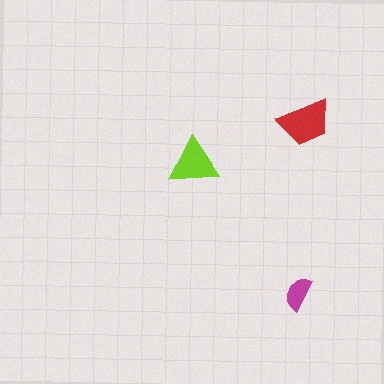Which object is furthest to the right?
The red trapezoid is rightmost.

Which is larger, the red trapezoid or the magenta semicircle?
The red trapezoid.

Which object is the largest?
The red trapezoid.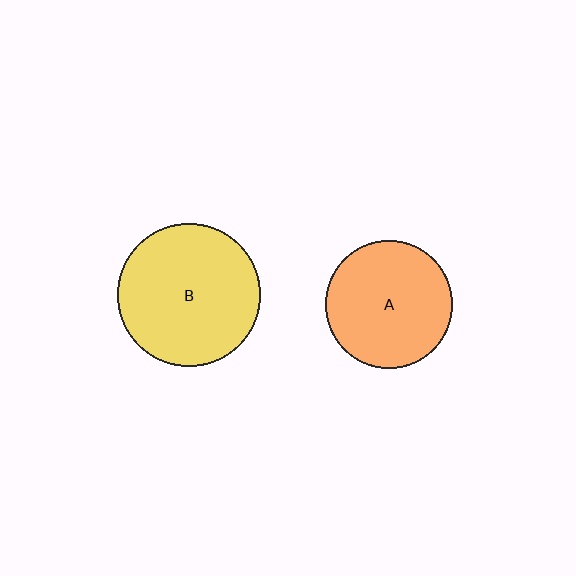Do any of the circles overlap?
No, none of the circles overlap.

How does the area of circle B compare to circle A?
Approximately 1.3 times.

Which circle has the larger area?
Circle B (yellow).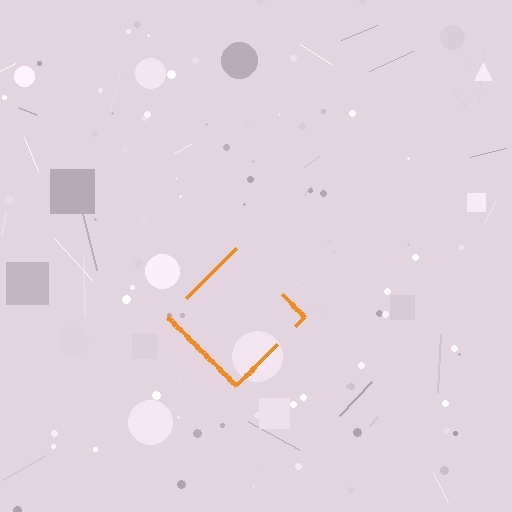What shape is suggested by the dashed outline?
The dashed outline suggests a diamond.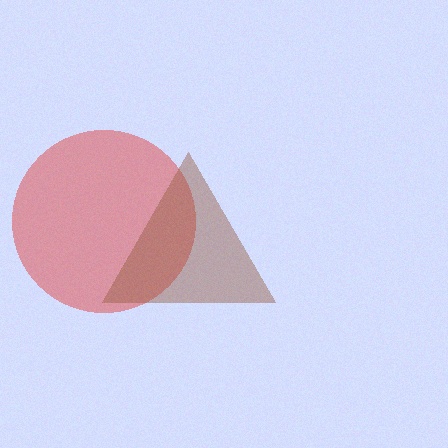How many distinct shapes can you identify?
There are 2 distinct shapes: a red circle, a brown triangle.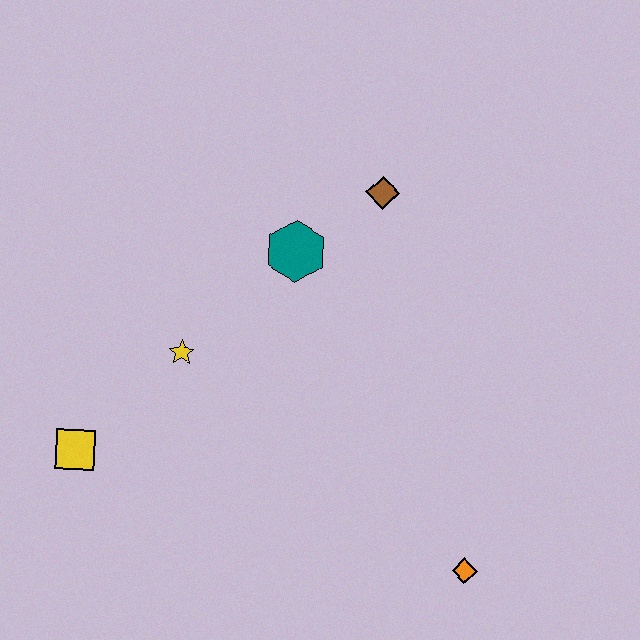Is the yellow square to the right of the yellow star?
No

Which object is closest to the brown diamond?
The teal hexagon is closest to the brown diamond.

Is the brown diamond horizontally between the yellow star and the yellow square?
No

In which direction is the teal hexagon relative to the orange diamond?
The teal hexagon is above the orange diamond.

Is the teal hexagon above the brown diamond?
No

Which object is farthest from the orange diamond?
The yellow square is farthest from the orange diamond.